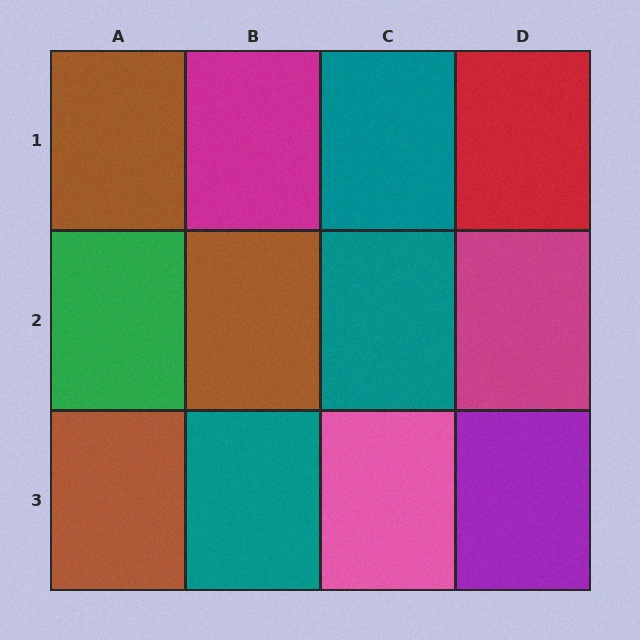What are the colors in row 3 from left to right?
Brown, teal, pink, purple.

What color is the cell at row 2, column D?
Magenta.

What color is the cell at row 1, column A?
Brown.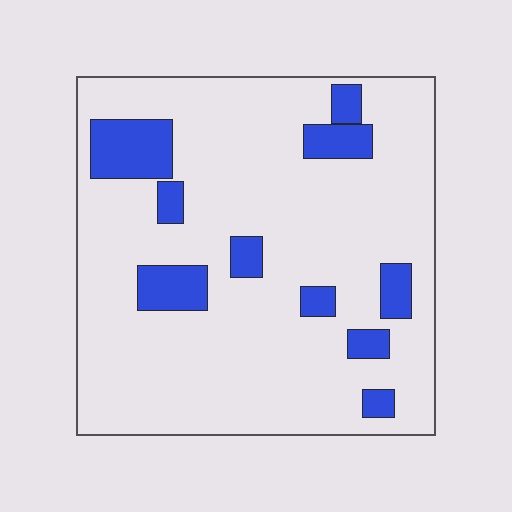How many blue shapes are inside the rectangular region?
10.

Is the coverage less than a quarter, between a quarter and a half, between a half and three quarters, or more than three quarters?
Less than a quarter.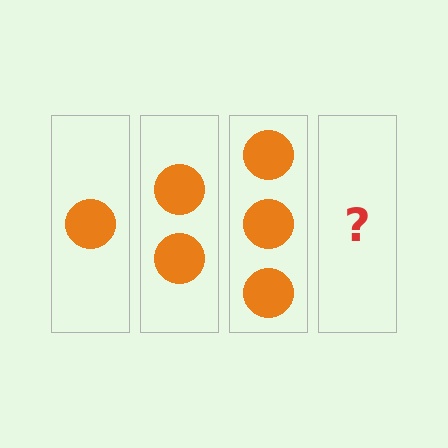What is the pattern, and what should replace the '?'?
The pattern is that each step adds one more circle. The '?' should be 4 circles.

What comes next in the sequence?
The next element should be 4 circles.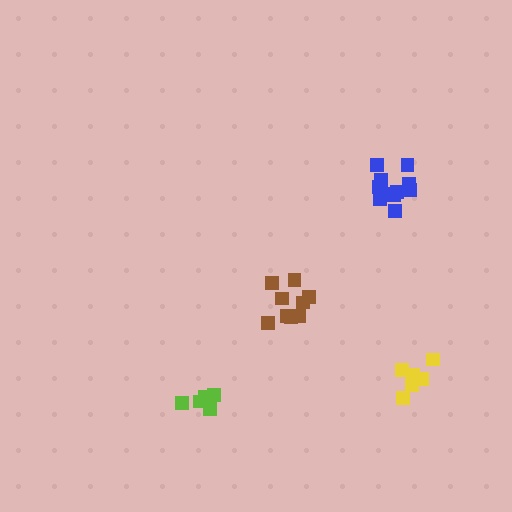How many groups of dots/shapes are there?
There are 4 groups.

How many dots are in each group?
Group 1: 11 dots, Group 2: 6 dots, Group 3: 5 dots, Group 4: 9 dots (31 total).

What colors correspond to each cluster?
The clusters are colored: blue, yellow, lime, brown.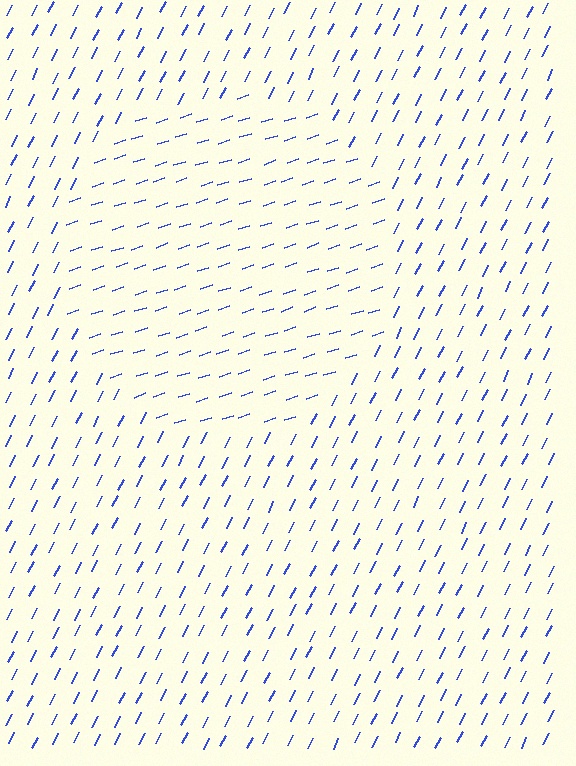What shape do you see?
I see a circle.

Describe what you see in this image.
The image is filled with small blue line segments. A circle region in the image has lines oriented differently from the surrounding lines, creating a visible texture boundary.